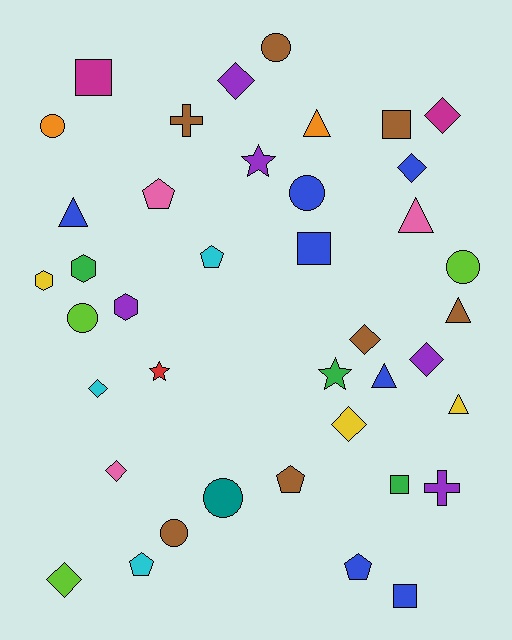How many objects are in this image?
There are 40 objects.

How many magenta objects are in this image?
There are 2 magenta objects.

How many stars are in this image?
There are 3 stars.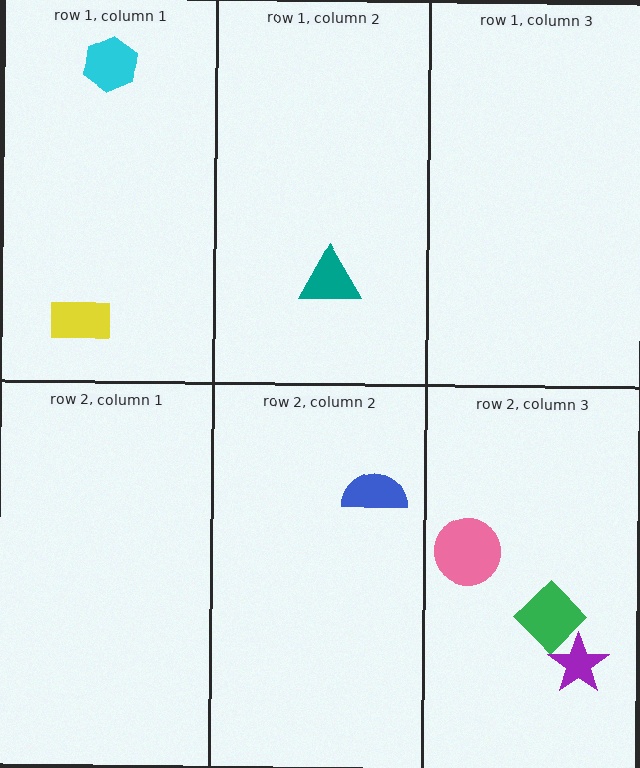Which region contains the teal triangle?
The row 1, column 2 region.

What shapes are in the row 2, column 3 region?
The green diamond, the purple star, the pink circle.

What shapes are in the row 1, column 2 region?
The teal triangle.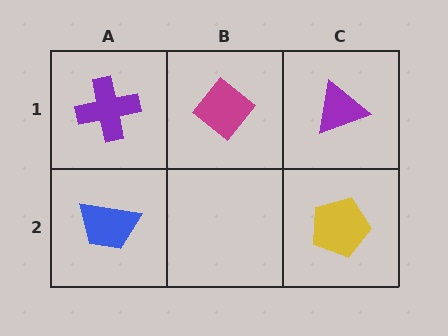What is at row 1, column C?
A purple triangle.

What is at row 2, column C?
A yellow pentagon.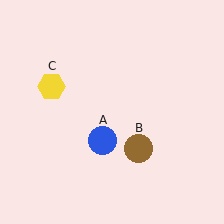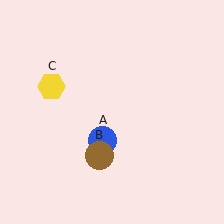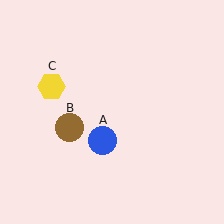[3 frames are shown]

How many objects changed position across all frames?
1 object changed position: brown circle (object B).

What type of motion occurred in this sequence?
The brown circle (object B) rotated clockwise around the center of the scene.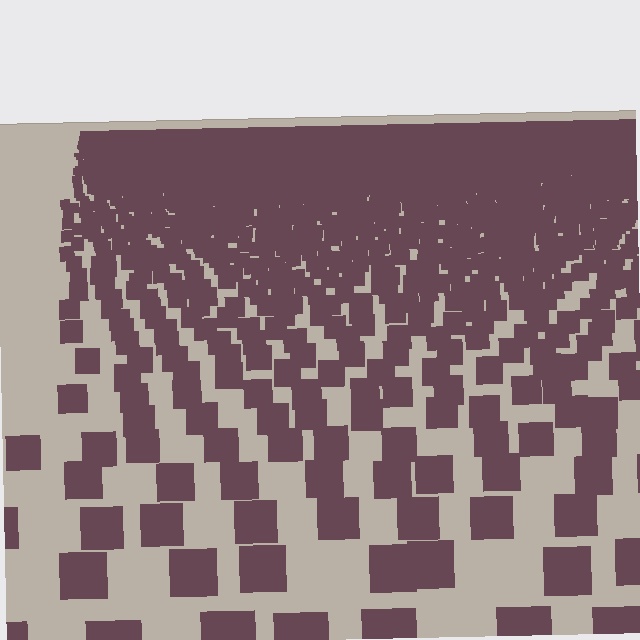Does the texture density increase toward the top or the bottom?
Density increases toward the top.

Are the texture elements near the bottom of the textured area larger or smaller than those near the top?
Larger. Near the bottom, elements are closer to the viewer and appear at a bigger on-screen size.